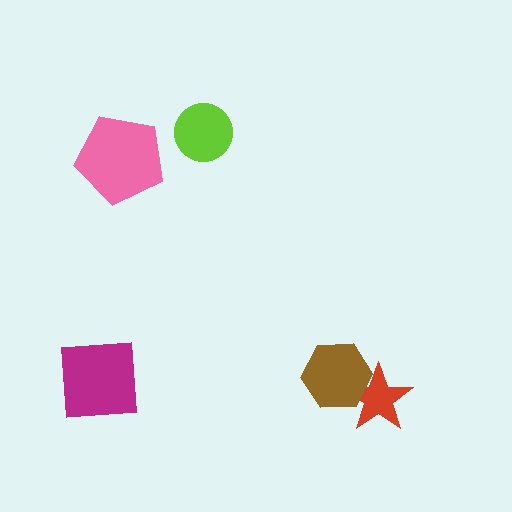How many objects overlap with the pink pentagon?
0 objects overlap with the pink pentagon.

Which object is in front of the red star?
The brown hexagon is in front of the red star.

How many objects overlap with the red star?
1 object overlaps with the red star.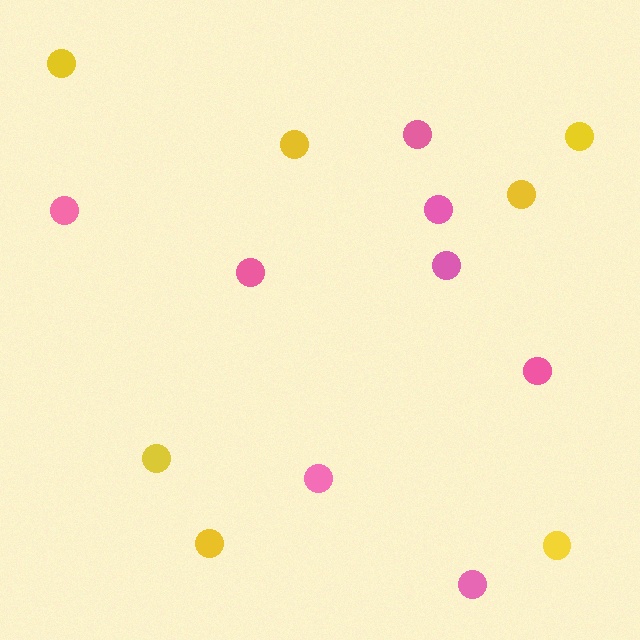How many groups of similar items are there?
There are 2 groups: one group of pink circles (8) and one group of yellow circles (7).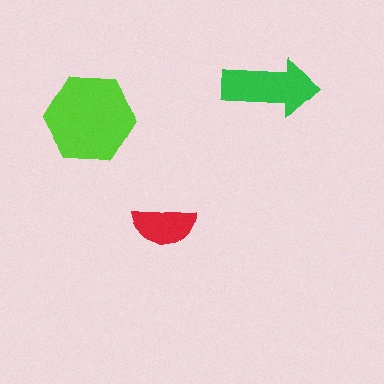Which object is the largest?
The lime hexagon.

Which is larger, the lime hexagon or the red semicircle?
The lime hexagon.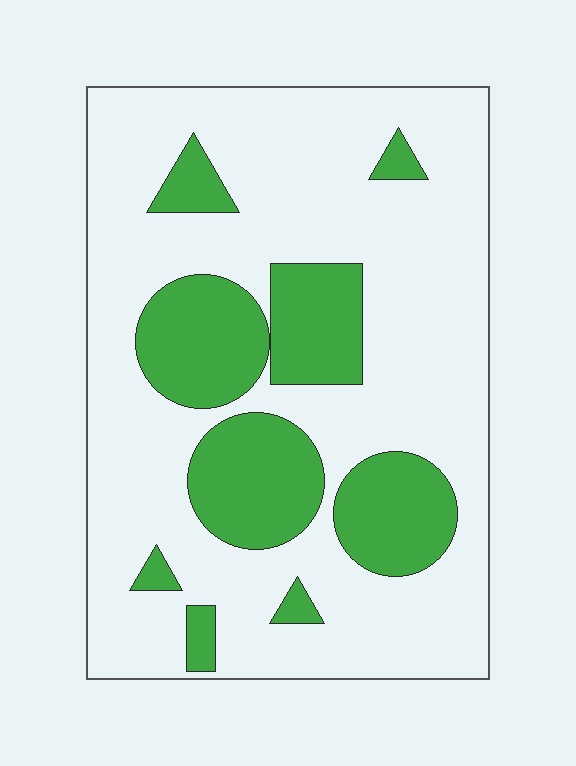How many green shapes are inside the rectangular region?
9.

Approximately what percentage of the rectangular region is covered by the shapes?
Approximately 25%.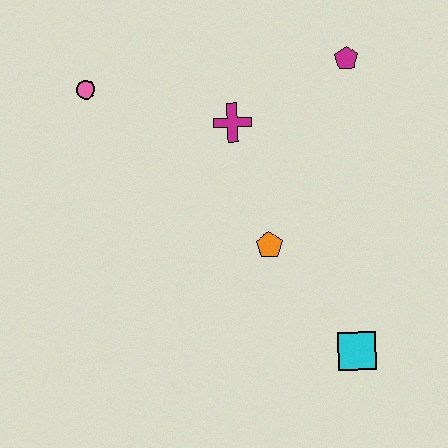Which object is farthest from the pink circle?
The cyan square is farthest from the pink circle.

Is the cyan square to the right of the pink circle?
Yes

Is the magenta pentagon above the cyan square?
Yes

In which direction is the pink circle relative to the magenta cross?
The pink circle is to the left of the magenta cross.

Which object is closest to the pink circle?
The magenta cross is closest to the pink circle.